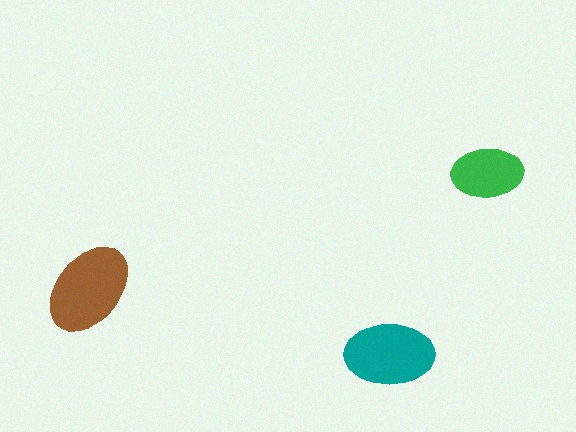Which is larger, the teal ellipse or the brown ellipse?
The brown one.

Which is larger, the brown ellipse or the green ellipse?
The brown one.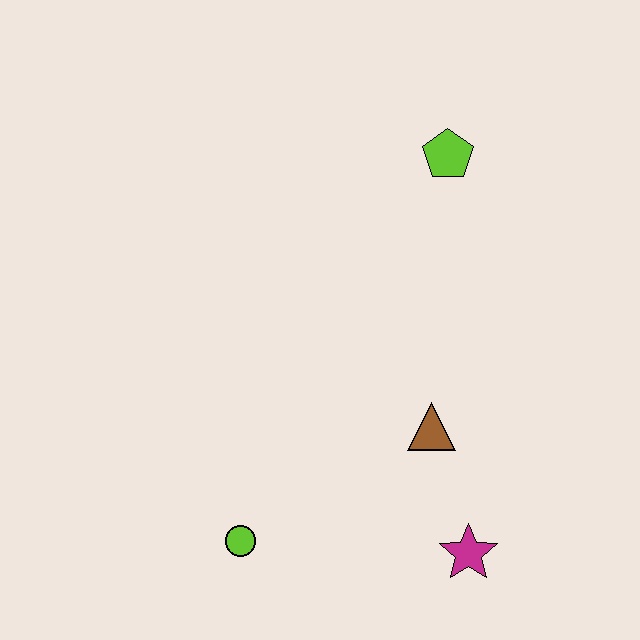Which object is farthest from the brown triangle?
The lime pentagon is farthest from the brown triangle.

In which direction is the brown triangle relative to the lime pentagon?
The brown triangle is below the lime pentagon.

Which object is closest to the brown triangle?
The magenta star is closest to the brown triangle.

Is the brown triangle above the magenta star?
Yes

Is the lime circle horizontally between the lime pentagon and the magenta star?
No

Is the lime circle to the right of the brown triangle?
No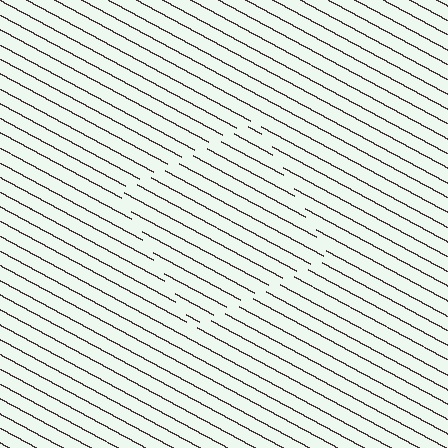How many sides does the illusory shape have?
4 sides — the line-ends trace a square.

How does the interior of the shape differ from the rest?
The interior of the shape contains the same grating, shifted by half a period — the contour is defined by the phase discontinuity where line-ends from the inner and outer gratings abut.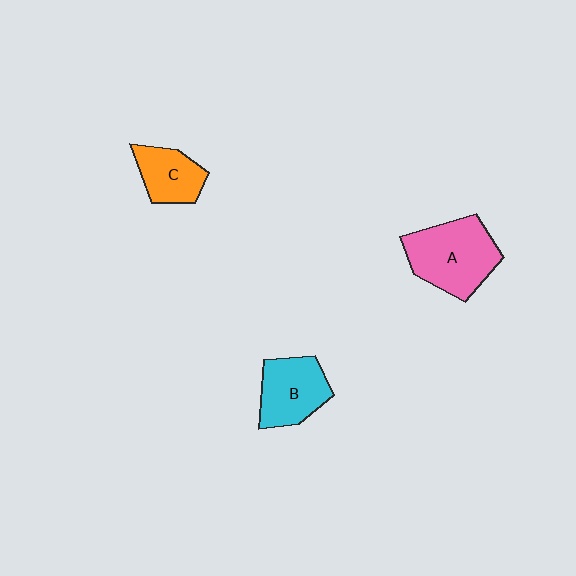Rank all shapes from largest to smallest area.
From largest to smallest: A (pink), B (cyan), C (orange).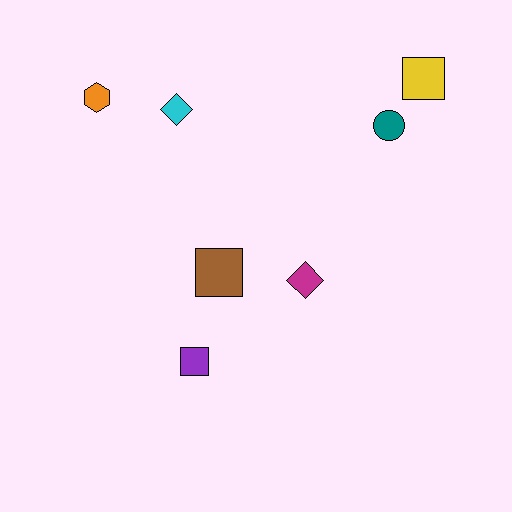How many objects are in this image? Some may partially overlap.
There are 7 objects.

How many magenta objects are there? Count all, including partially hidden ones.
There is 1 magenta object.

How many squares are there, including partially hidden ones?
There are 3 squares.